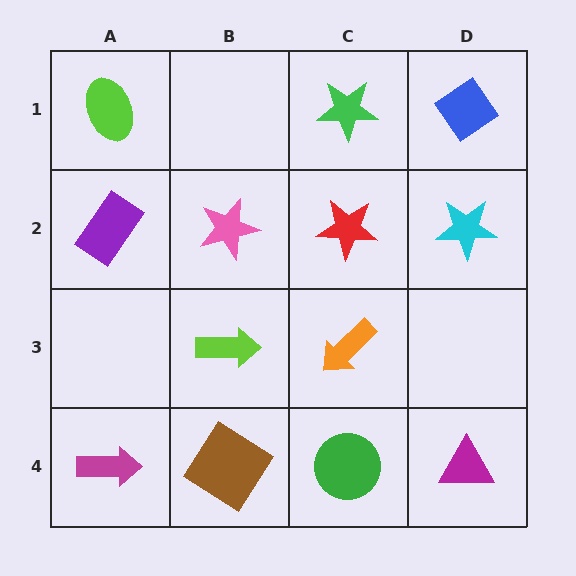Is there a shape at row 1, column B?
No, that cell is empty.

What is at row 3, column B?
A lime arrow.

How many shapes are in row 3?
2 shapes.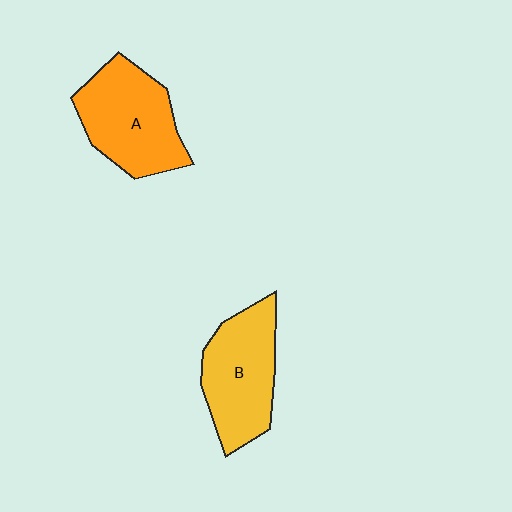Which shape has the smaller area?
Shape B (yellow).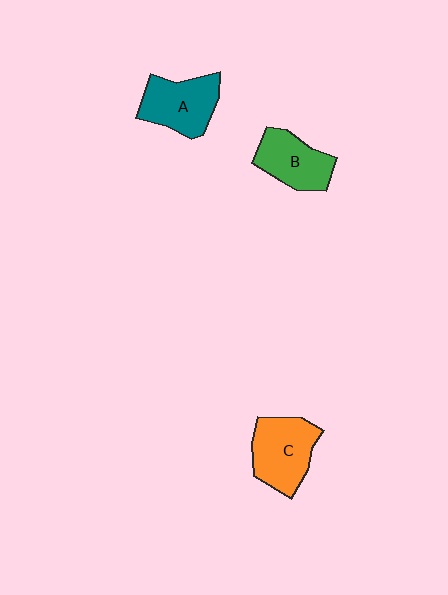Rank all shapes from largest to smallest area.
From largest to smallest: C (orange), A (teal), B (green).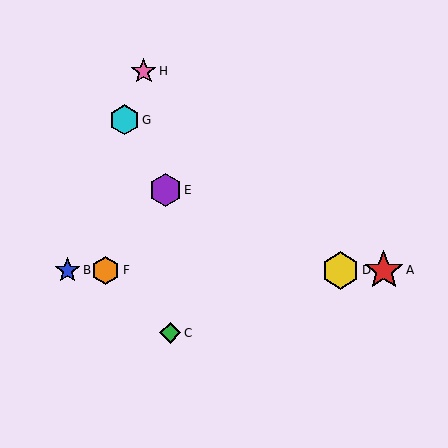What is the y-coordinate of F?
Object F is at y≈270.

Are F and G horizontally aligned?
No, F is at y≈270 and G is at y≈120.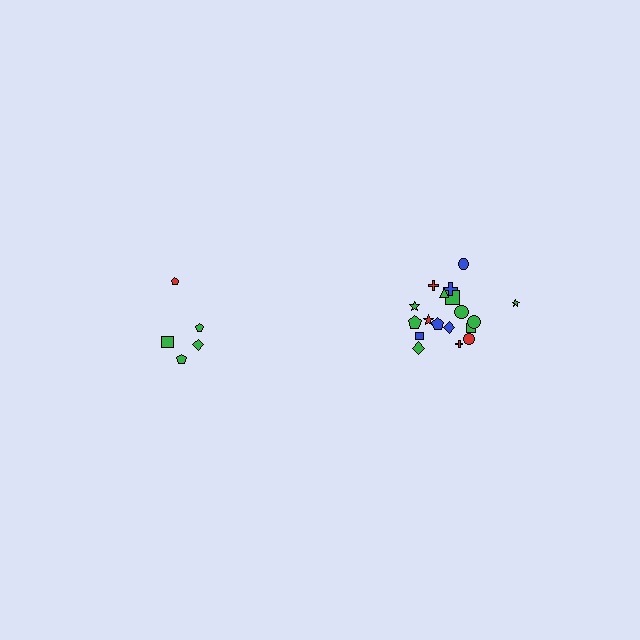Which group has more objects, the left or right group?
The right group.